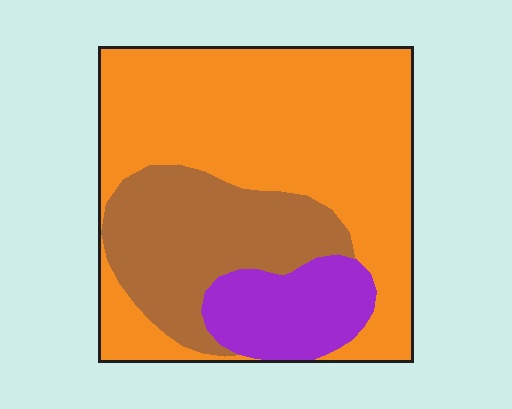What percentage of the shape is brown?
Brown covers around 25% of the shape.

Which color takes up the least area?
Purple, at roughly 15%.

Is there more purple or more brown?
Brown.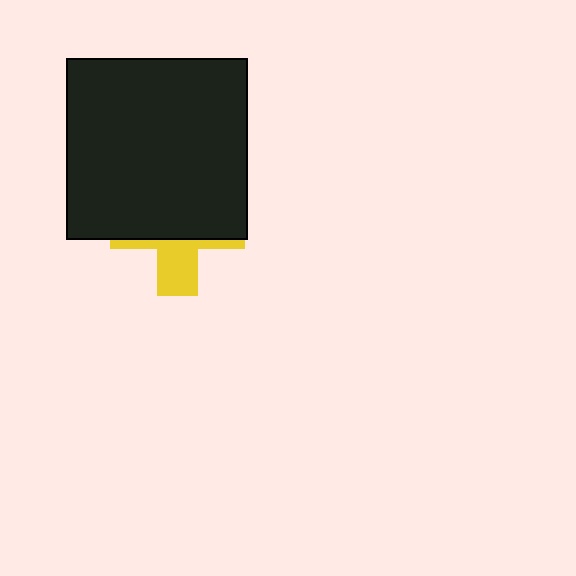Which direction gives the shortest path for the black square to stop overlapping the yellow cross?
Moving up gives the shortest separation.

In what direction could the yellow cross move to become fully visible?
The yellow cross could move down. That would shift it out from behind the black square entirely.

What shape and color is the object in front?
The object in front is a black square.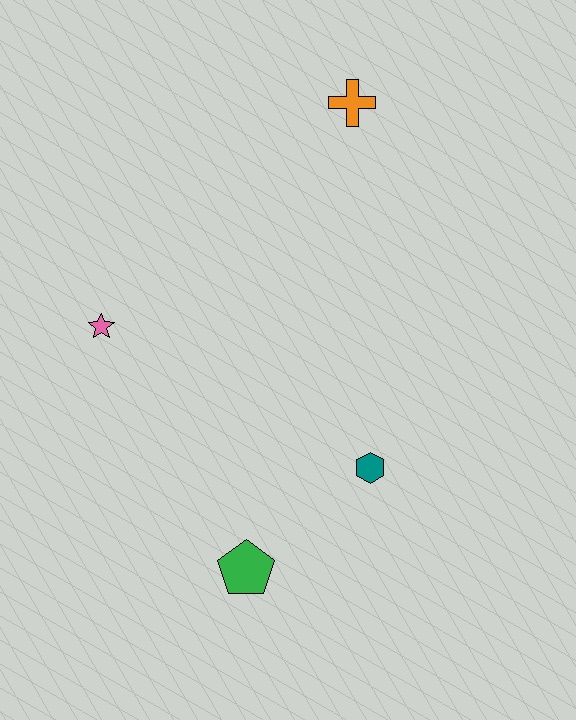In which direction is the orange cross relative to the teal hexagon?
The orange cross is above the teal hexagon.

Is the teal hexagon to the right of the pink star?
Yes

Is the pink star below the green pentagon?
No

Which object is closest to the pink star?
The green pentagon is closest to the pink star.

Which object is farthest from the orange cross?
The green pentagon is farthest from the orange cross.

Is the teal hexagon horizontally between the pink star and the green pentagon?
No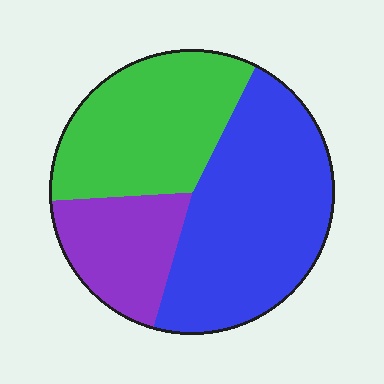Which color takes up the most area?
Blue, at roughly 45%.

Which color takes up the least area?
Purple, at roughly 20%.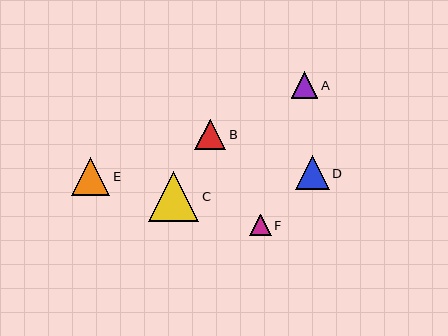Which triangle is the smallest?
Triangle F is the smallest with a size of approximately 22 pixels.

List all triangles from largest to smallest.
From largest to smallest: C, E, D, B, A, F.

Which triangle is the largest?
Triangle C is the largest with a size of approximately 50 pixels.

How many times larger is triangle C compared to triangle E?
Triangle C is approximately 1.3 times the size of triangle E.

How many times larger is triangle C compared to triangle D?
Triangle C is approximately 1.5 times the size of triangle D.